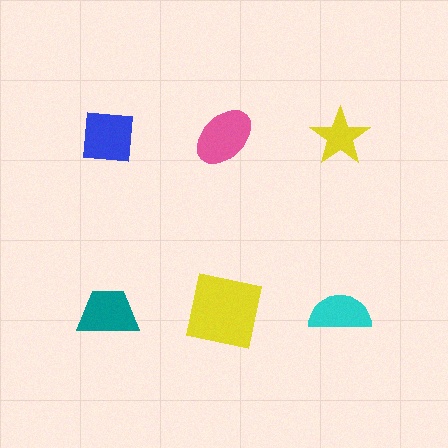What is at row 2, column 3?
A cyan semicircle.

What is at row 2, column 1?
A teal trapezoid.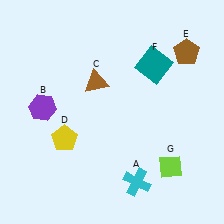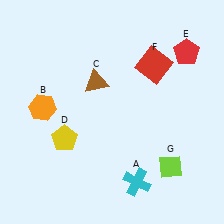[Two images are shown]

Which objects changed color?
B changed from purple to orange. E changed from brown to red. F changed from teal to red.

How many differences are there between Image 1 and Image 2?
There are 3 differences between the two images.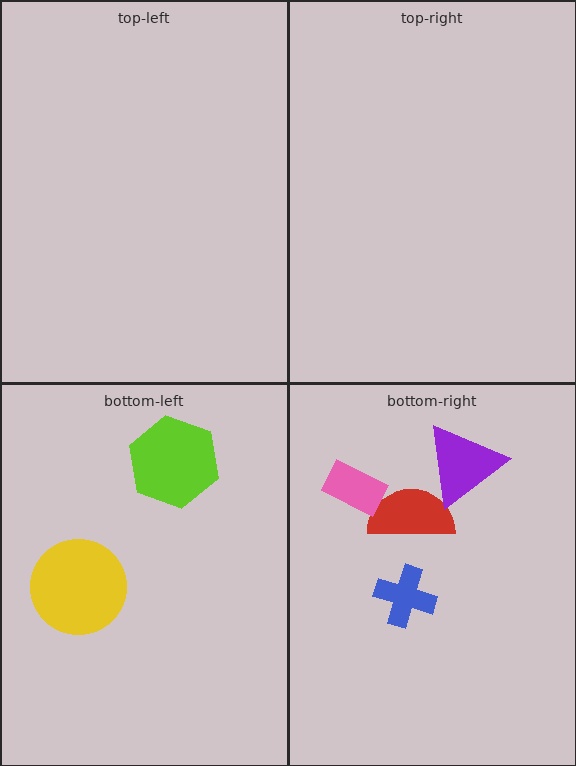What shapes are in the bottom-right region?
The red semicircle, the pink rectangle, the purple triangle, the blue cross.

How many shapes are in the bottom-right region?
4.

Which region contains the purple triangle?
The bottom-right region.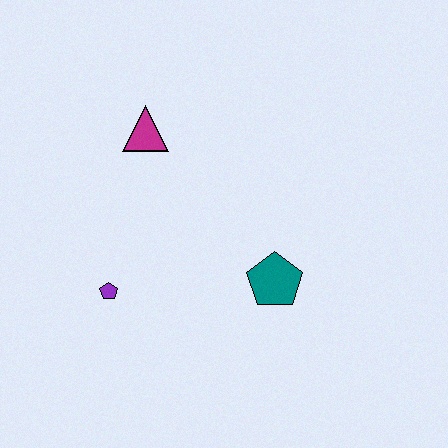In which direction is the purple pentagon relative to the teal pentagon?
The purple pentagon is to the left of the teal pentagon.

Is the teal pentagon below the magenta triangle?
Yes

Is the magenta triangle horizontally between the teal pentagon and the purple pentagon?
Yes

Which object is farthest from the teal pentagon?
The magenta triangle is farthest from the teal pentagon.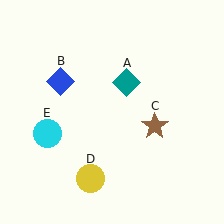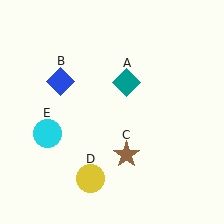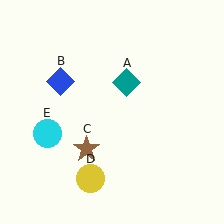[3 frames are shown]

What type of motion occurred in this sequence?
The brown star (object C) rotated clockwise around the center of the scene.